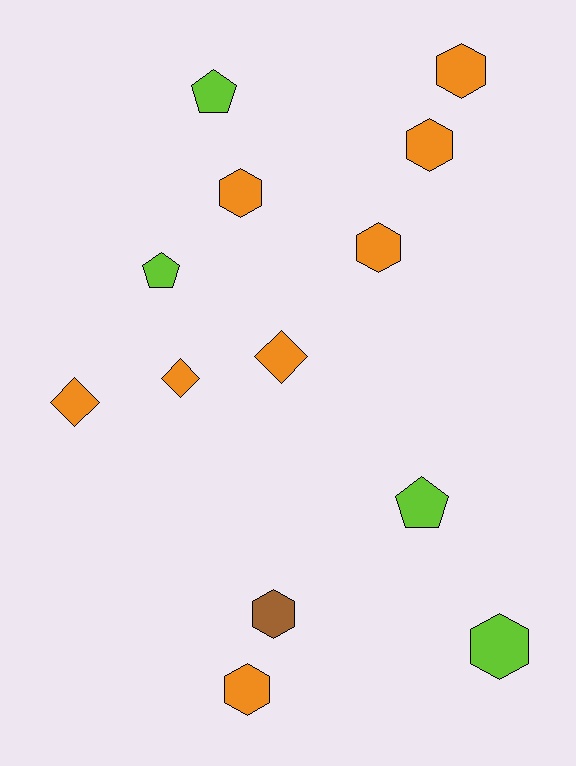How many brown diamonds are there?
There are no brown diamonds.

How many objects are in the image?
There are 13 objects.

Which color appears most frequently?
Orange, with 8 objects.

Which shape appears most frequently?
Hexagon, with 7 objects.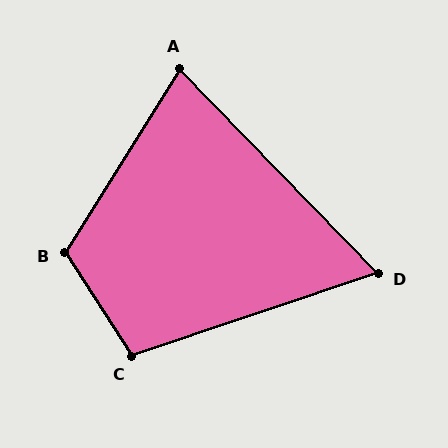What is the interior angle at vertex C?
Approximately 104 degrees (obtuse).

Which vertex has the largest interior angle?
B, at approximately 116 degrees.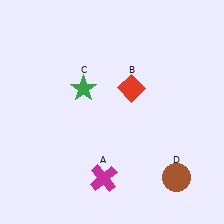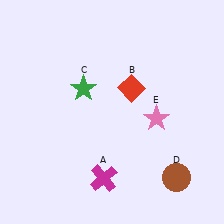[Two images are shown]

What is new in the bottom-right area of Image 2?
A pink star (E) was added in the bottom-right area of Image 2.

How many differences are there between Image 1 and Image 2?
There is 1 difference between the two images.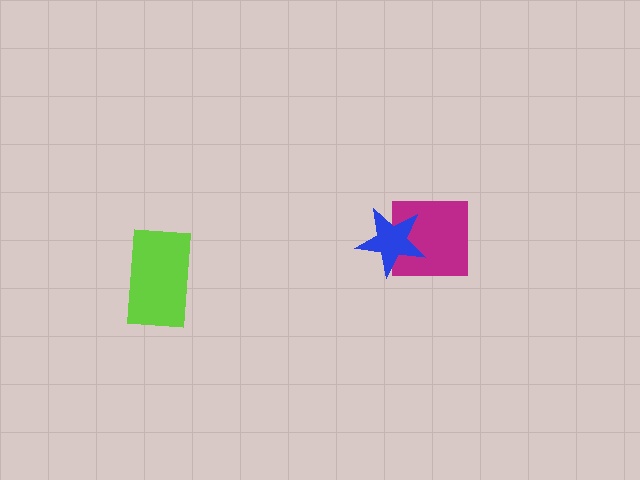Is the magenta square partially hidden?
Yes, it is partially covered by another shape.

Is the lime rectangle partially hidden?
No, no other shape covers it.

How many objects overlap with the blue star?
1 object overlaps with the blue star.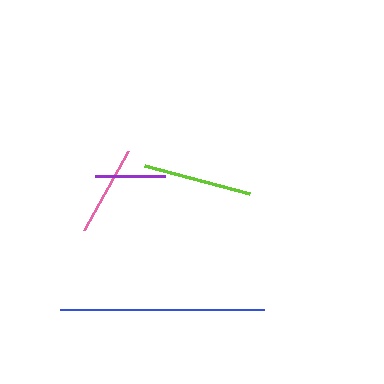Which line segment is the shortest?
The purple line is the shortest at approximately 70 pixels.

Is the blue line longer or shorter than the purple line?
The blue line is longer than the purple line.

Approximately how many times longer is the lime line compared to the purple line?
The lime line is approximately 1.6 times the length of the purple line.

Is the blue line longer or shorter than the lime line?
The blue line is longer than the lime line.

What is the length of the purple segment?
The purple segment is approximately 70 pixels long.